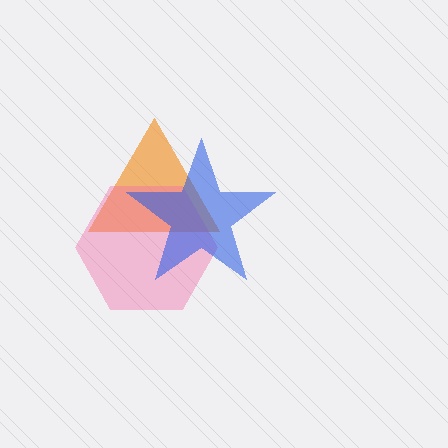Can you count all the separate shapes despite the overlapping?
Yes, there are 3 separate shapes.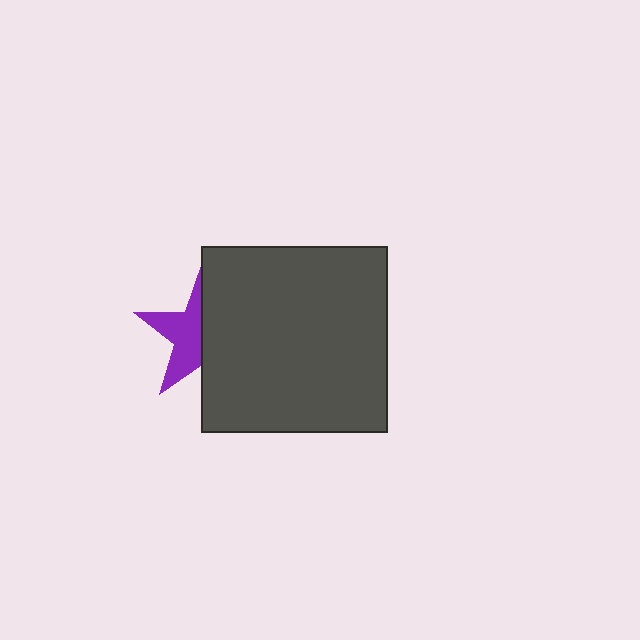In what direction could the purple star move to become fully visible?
The purple star could move left. That would shift it out from behind the dark gray square entirely.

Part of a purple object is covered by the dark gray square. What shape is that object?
It is a star.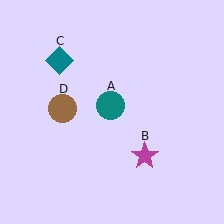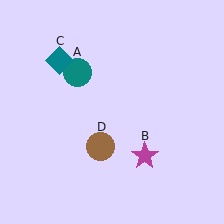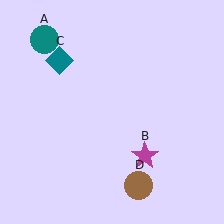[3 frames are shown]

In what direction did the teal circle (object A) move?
The teal circle (object A) moved up and to the left.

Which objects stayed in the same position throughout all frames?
Magenta star (object B) and teal diamond (object C) remained stationary.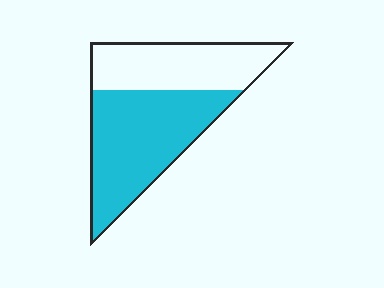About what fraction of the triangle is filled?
About three fifths (3/5).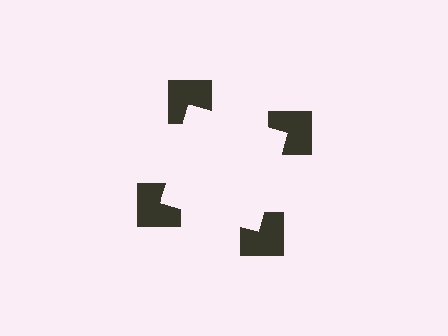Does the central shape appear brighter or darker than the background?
It typically appears slightly brighter than the background, even though no actual brightness change is drawn.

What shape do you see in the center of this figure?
An illusory square — its edges are inferred from the aligned wedge cuts in the notched squares, not physically drawn.